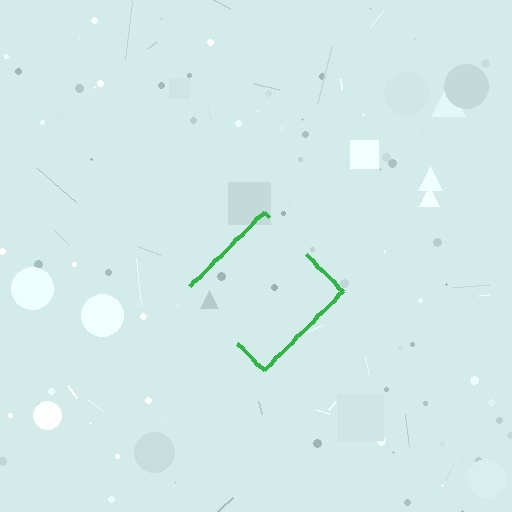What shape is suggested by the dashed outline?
The dashed outline suggests a diamond.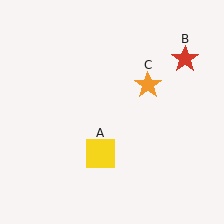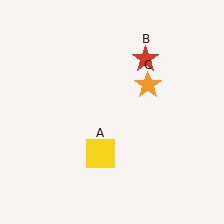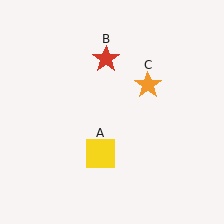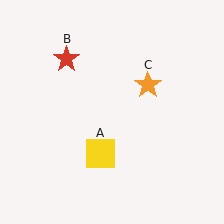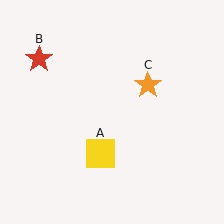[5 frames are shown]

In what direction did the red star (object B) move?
The red star (object B) moved left.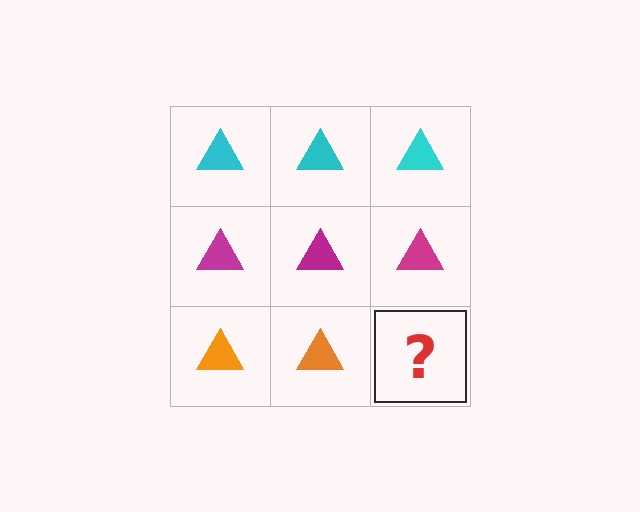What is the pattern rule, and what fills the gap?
The rule is that each row has a consistent color. The gap should be filled with an orange triangle.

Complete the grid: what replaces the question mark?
The question mark should be replaced with an orange triangle.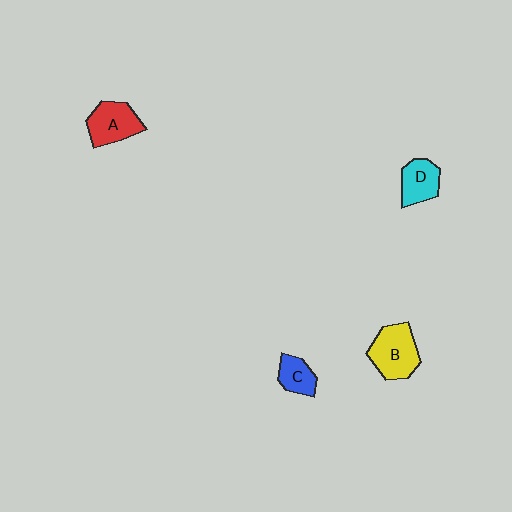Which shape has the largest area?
Shape B (yellow).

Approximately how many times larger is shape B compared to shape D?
Approximately 1.4 times.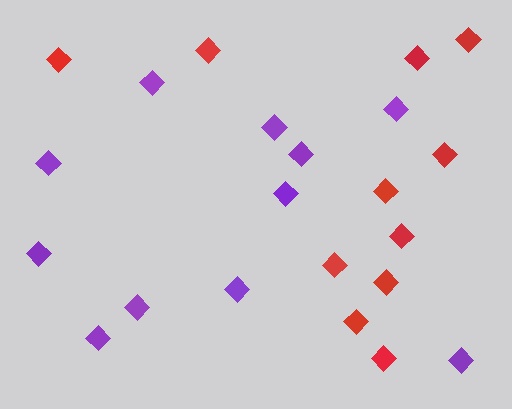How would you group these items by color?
There are 2 groups: one group of purple diamonds (11) and one group of red diamonds (11).